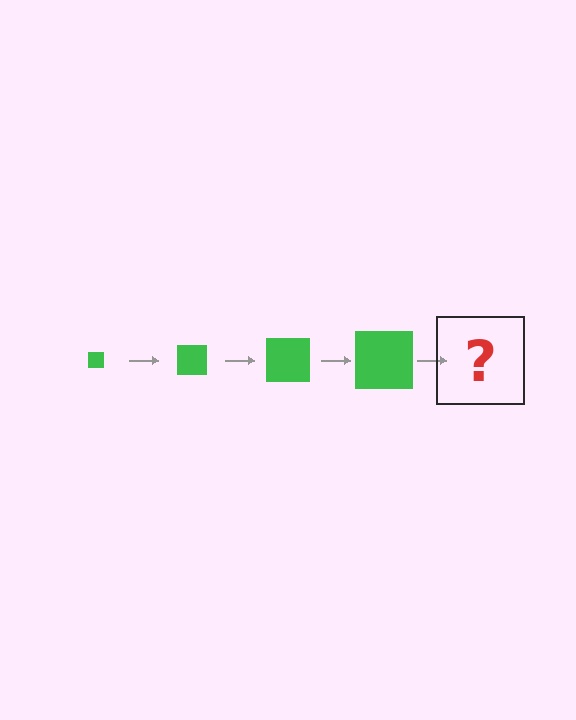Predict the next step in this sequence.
The next step is a green square, larger than the previous one.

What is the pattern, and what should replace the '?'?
The pattern is that the square gets progressively larger each step. The '?' should be a green square, larger than the previous one.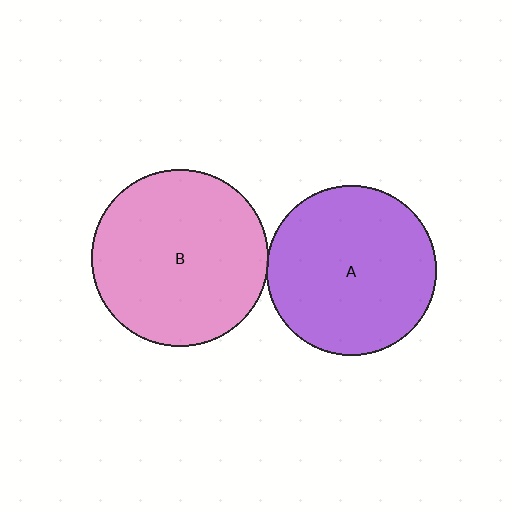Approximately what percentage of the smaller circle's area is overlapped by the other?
Approximately 5%.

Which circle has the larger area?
Circle B (pink).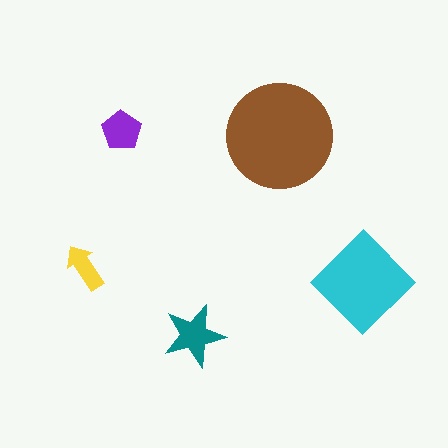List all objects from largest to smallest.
The brown circle, the cyan diamond, the teal star, the purple pentagon, the yellow arrow.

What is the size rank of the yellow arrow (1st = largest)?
5th.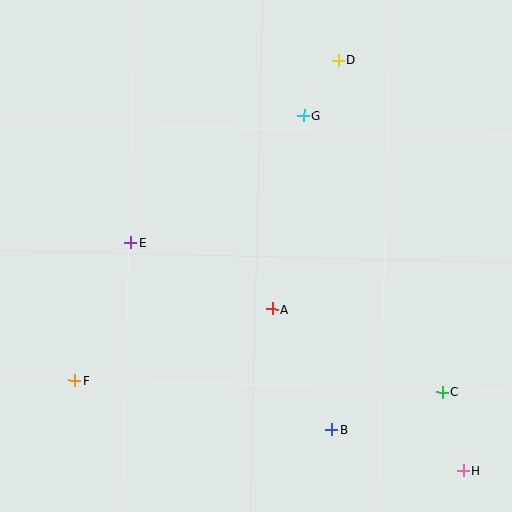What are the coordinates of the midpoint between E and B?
The midpoint between E and B is at (231, 336).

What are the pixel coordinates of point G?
Point G is at (304, 116).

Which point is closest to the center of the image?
Point A at (272, 309) is closest to the center.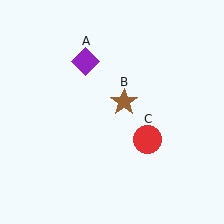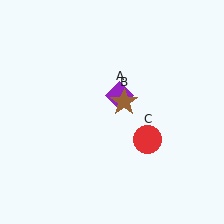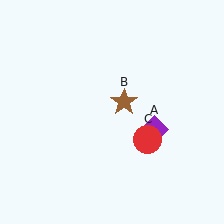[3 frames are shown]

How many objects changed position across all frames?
1 object changed position: purple diamond (object A).